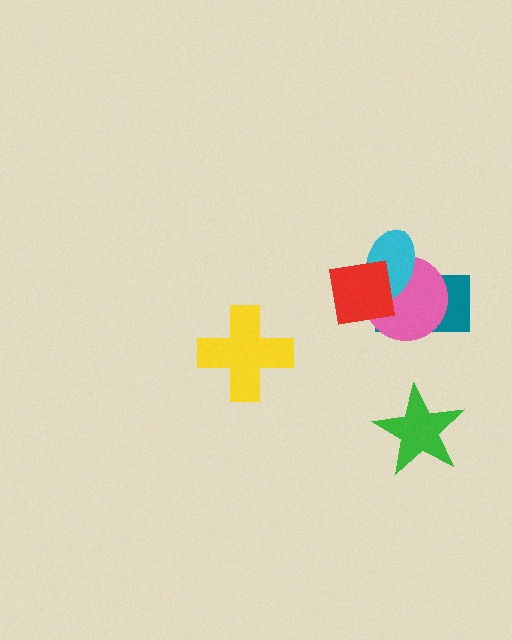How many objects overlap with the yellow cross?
0 objects overlap with the yellow cross.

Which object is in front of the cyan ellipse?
The red square is in front of the cyan ellipse.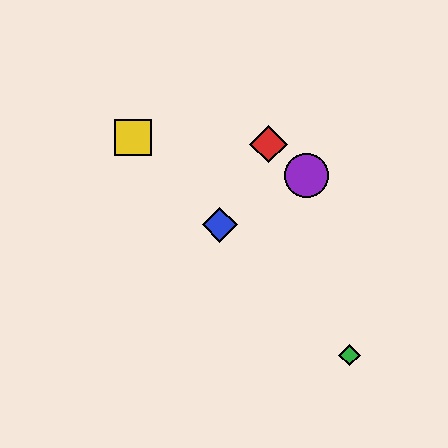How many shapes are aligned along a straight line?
3 shapes (the blue diamond, the green diamond, the yellow square) are aligned along a straight line.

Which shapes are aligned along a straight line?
The blue diamond, the green diamond, the yellow square are aligned along a straight line.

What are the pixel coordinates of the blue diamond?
The blue diamond is at (220, 225).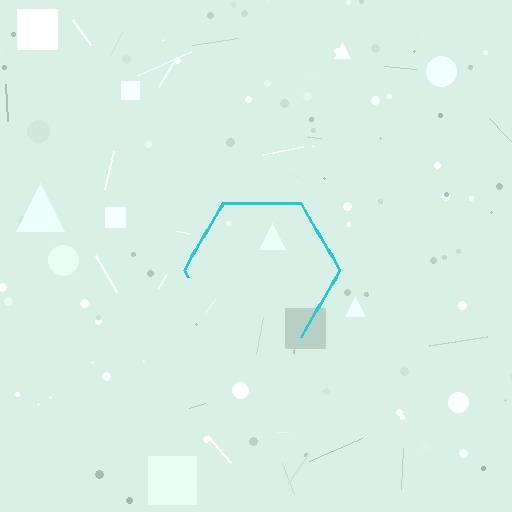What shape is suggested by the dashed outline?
The dashed outline suggests a hexagon.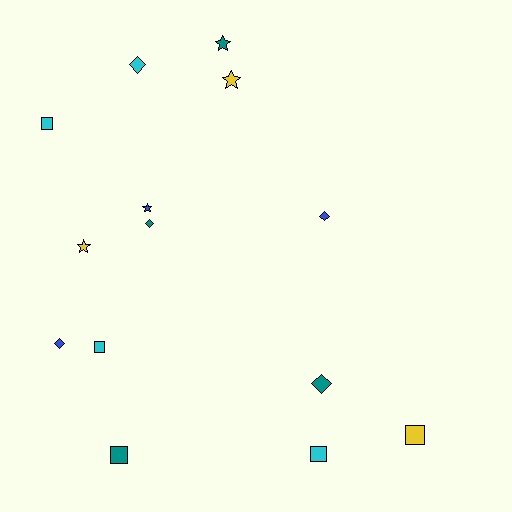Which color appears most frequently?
Teal, with 4 objects.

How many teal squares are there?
There is 1 teal square.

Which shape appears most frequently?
Square, with 5 objects.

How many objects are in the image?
There are 14 objects.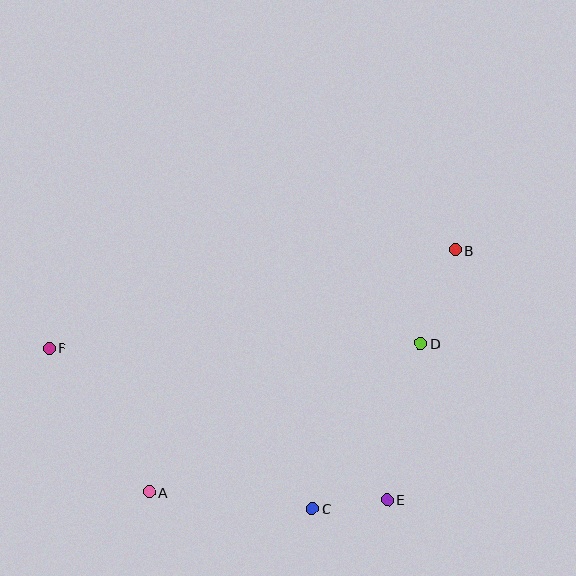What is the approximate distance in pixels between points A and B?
The distance between A and B is approximately 390 pixels.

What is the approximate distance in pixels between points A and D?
The distance between A and D is approximately 309 pixels.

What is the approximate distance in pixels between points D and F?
The distance between D and F is approximately 371 pixels.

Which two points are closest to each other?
Points C and E are closest to each other.